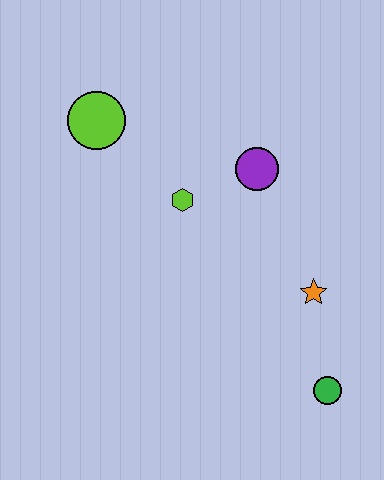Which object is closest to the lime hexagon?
The purple circle is closest to the lime hexagon.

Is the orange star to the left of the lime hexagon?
No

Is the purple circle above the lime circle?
No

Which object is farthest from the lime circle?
The green circle is farthest from the lime circle.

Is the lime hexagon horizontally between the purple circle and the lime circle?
Yes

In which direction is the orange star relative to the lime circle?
The orange star is to the right of the lime circle.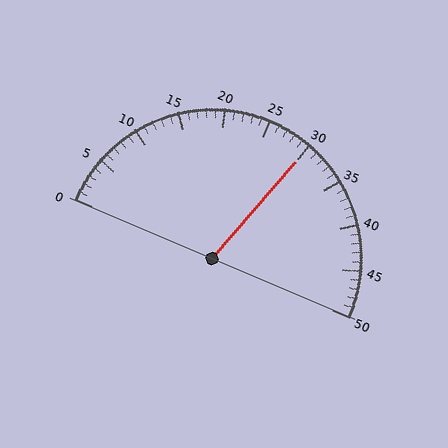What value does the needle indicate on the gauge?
The needle indicates approximately 30.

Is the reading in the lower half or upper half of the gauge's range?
The reading is in the upper half of the range (0 to 50).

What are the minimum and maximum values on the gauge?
The gauge ranges from 0 to 50.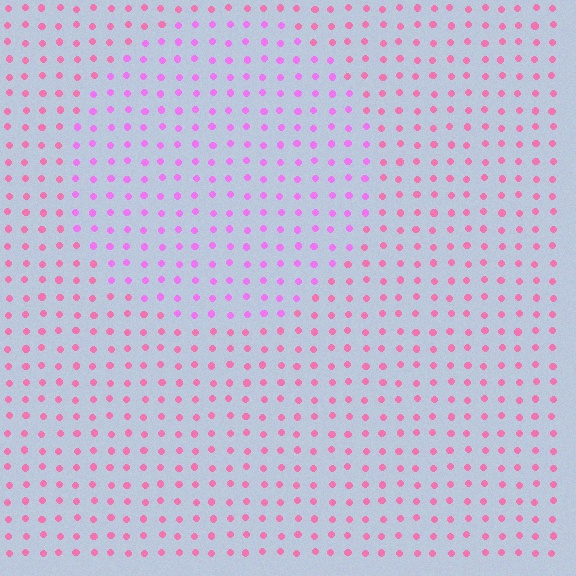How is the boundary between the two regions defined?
The boundary is defined purely by a slight shift in hue (about 33 degrees). Spacing, size, and orientation are identical on both sides.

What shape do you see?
I see a circle.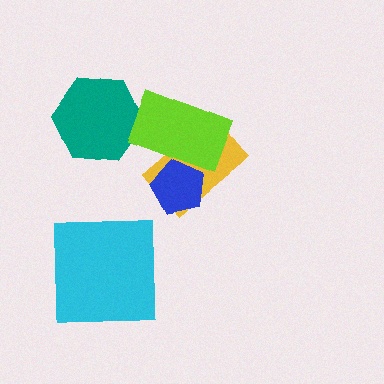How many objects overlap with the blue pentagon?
2 objects overlap with the blue pentagon.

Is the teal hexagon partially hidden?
Yes, it is partially covered by another shape.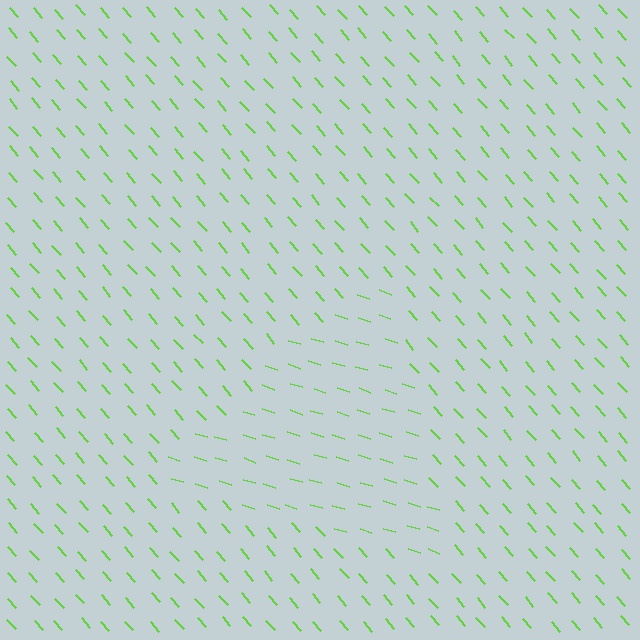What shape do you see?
I see a triangle.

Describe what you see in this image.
The image is filled with small lime line segments. A triangle region in the image has lines oriented differently from the surrounding lines, creating a visible texture boundary.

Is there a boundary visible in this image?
Yes, there is a texture boundary formed by a change in line orientation.